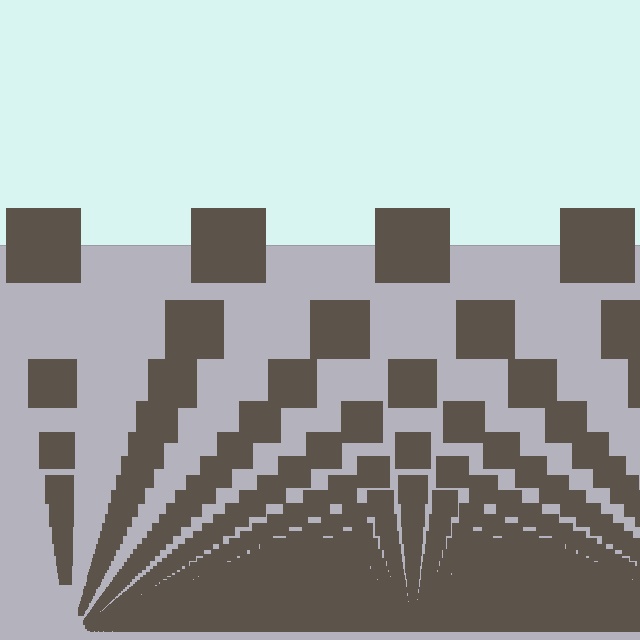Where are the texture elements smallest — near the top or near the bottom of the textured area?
Near the bottom.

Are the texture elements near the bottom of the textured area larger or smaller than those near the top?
Smaller. The gradient is inverted — elements near the bottom are smaller and denser.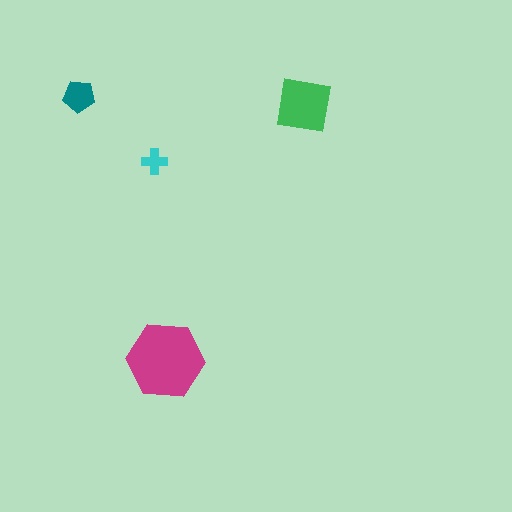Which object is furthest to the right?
The green square is rightmost.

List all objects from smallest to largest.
The cyan cross, the teal pentagon, the green square, the magenta hexagon.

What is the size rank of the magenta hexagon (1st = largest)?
1st.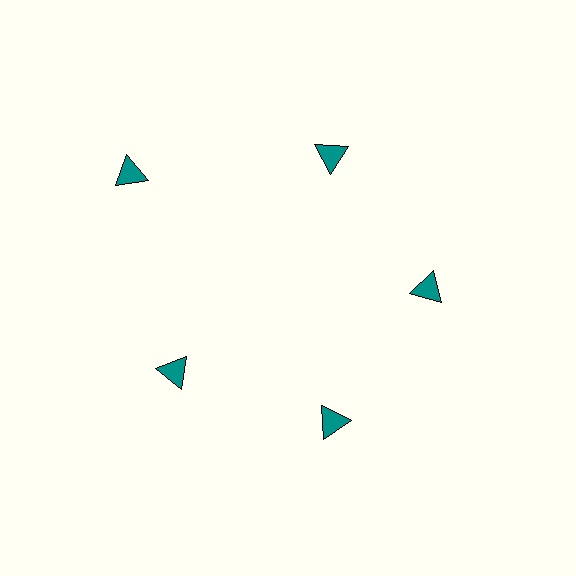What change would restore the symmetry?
The symmetry would be restored by moving it inward, back onto the ring so that all 5 triangles sit at equal angles and equal distance from the center.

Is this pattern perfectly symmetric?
No. The 5 teal triangles are arranged in a ring, but one element near the 10 o'clock position is pushed outward from the center, breaking the 5-fold rotational symmetry.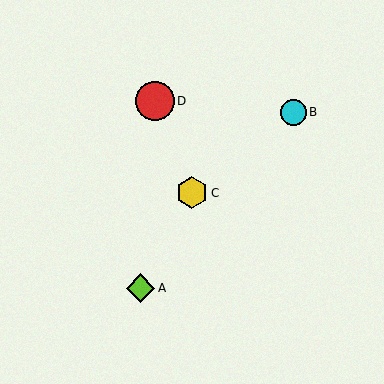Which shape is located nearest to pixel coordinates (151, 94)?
The red circle (labeled D) at (155, 101) is nearest to that location.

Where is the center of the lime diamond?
The center of the lime diamond is at (141, 288).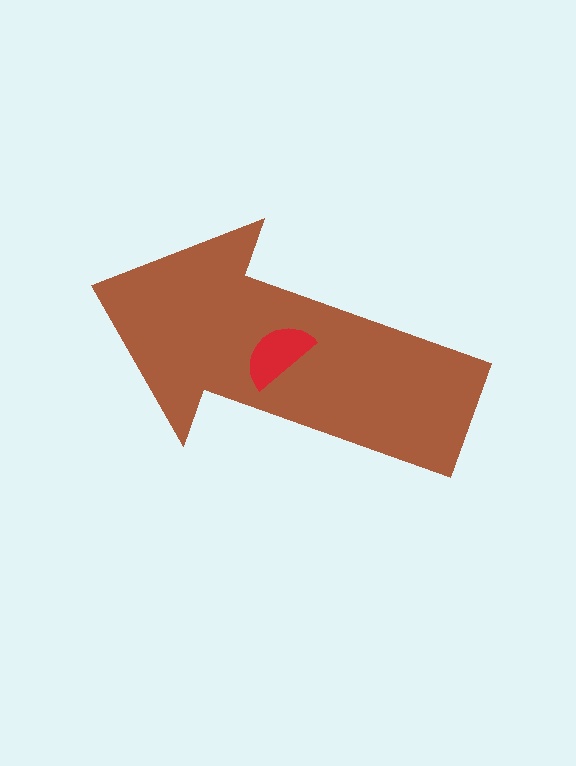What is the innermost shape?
The red semicircle.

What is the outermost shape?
The brown arrow.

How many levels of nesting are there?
2.